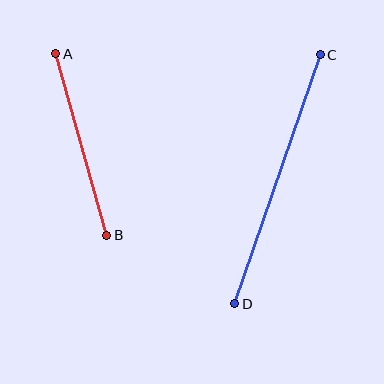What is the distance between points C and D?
The distance is approximately 263 pixels.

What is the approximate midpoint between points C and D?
The midpoint is at approximately (277, 179) pixels.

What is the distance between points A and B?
The distance is approximately 189 pixels.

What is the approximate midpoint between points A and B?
The midpoint is at approximately (81, 145) pixels.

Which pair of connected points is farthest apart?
Points C and D are farthest apart.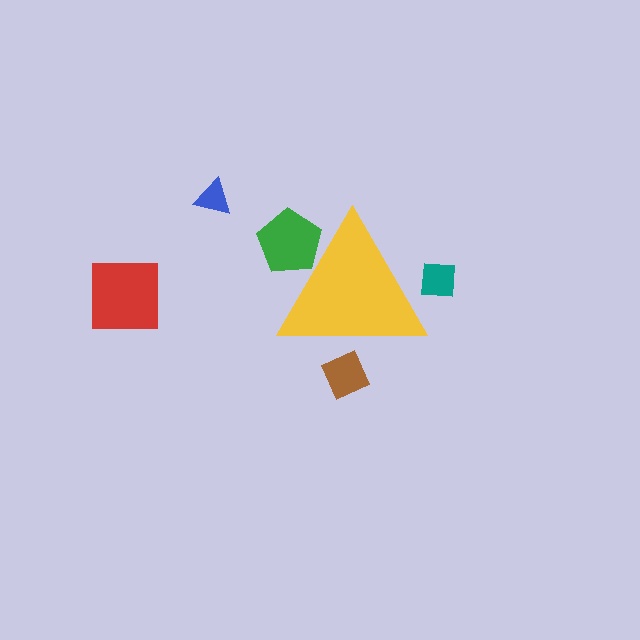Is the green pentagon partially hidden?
Yes, the green pentagon is partially hidden behind the yellow triangle.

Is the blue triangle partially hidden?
No, the blue triangle is fully visible.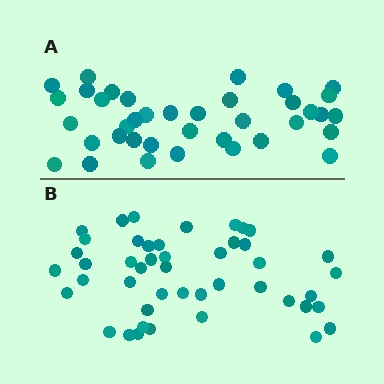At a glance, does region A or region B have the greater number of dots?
Region B (the bottom region) has more dots.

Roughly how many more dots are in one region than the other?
Region B has roughly 8 or so more dots than region A.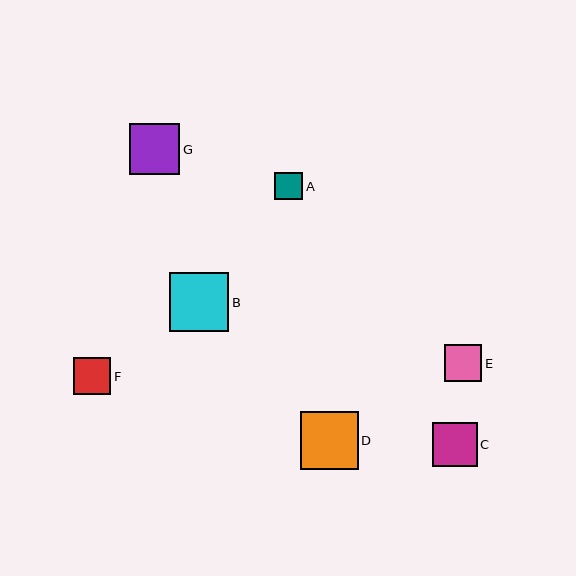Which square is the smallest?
Square A is the smallest with a size of approximately 28 pixels.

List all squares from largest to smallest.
From largest to smallest: B, D, G, C, E, F, A.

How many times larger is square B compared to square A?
Square B is approximately 2.1 times the size of square A.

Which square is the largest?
Square B is the largest with a size of approximately 59 pixels.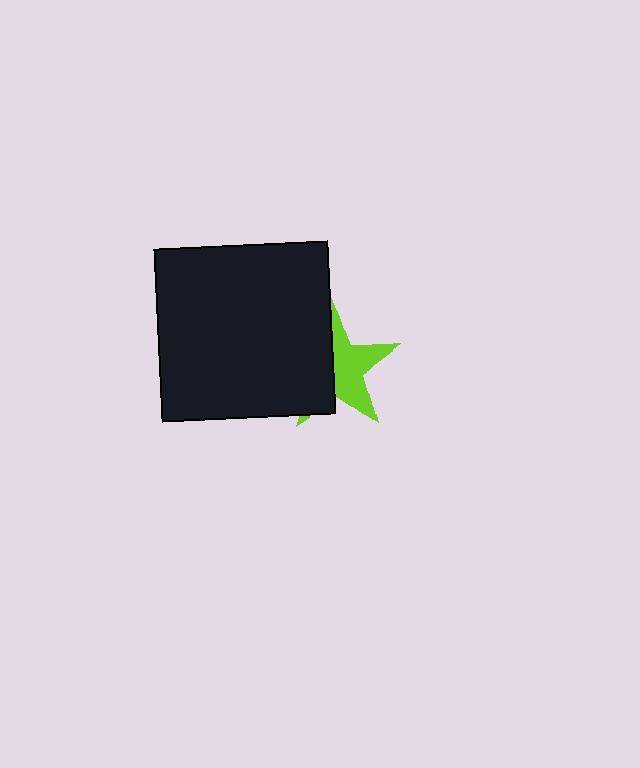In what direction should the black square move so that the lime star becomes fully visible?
The black square should move left. That is the shortest direction to clear the overlap and leave the lime star fully visible.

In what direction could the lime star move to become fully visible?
The lime star could move right. That would shift it out from behind the black square entirely.